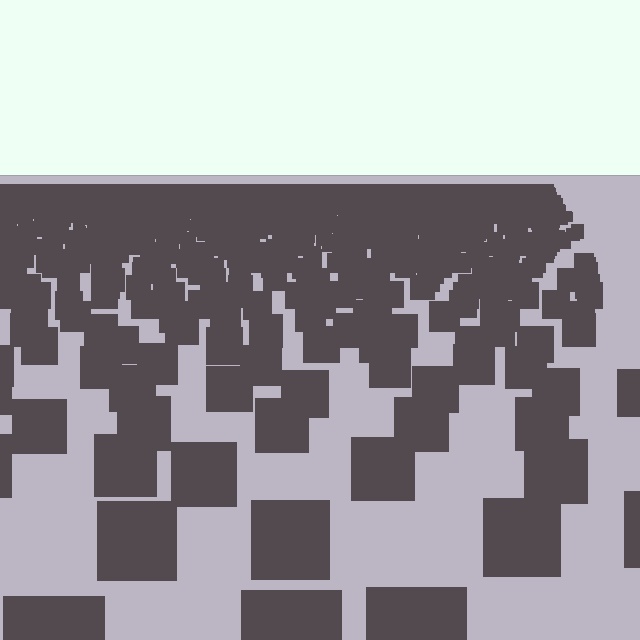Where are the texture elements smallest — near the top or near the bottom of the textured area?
Near the top.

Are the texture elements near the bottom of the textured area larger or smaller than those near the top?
Larger. Near the bottom, elements are closer to the viewer and appear at a bigger on-screen size.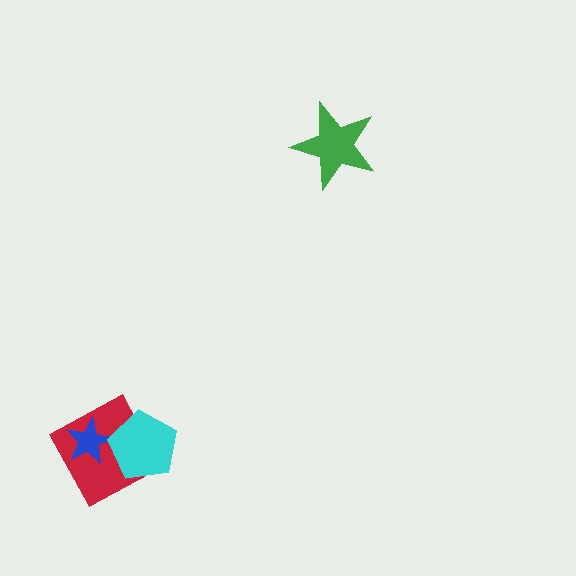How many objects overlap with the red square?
2 objects overlap with the red square.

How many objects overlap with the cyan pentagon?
2 objects overlap with the cyan pentagon.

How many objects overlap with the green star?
0 objects overlap with the green star.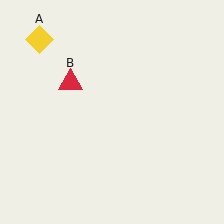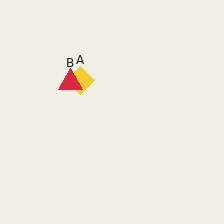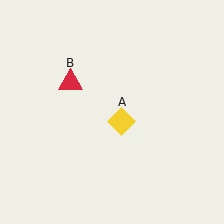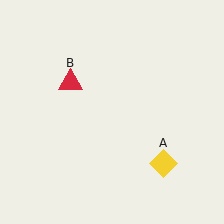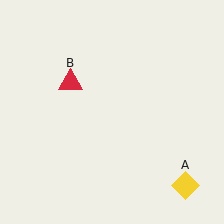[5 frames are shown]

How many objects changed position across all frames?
1 object changed position: yellow diamond (object A).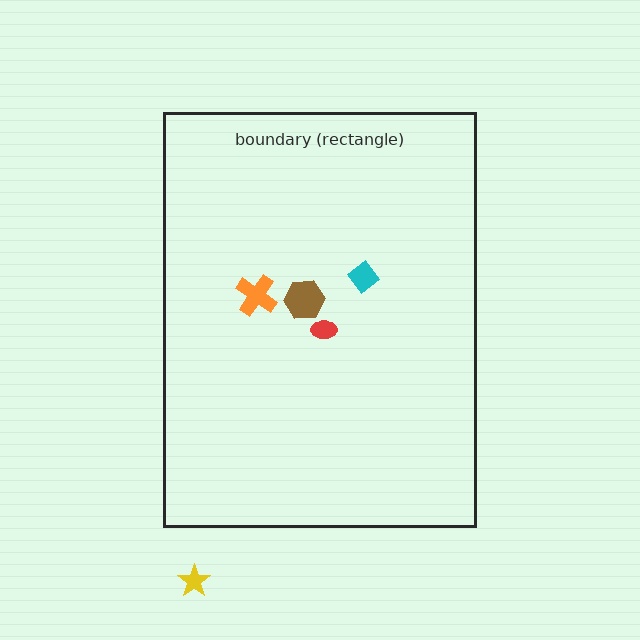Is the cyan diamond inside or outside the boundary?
Inside.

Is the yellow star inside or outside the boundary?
Outside.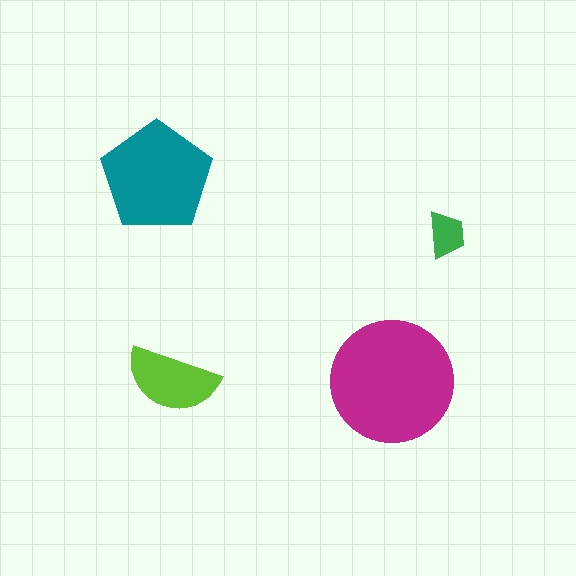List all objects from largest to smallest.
The magenta circle, the teal pentagon, the lime semicircle, the green trapezoid.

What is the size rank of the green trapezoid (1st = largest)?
4th.